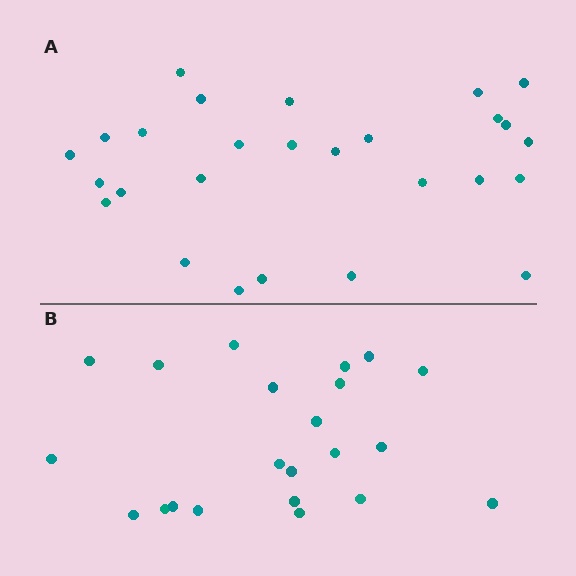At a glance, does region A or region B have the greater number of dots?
Region A (the top region) has more dots.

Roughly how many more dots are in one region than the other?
Region A has about 5 more dots than region B.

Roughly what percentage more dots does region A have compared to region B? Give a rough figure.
About 25% more.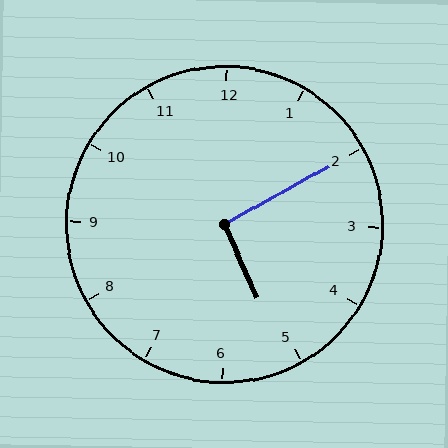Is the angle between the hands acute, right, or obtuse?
It is right.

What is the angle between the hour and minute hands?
Approximately 95 degrees.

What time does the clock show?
5:10.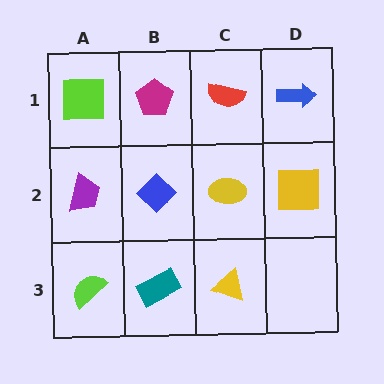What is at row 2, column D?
A yellow square.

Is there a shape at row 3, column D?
No, that cell is empty.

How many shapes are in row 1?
4 shapes.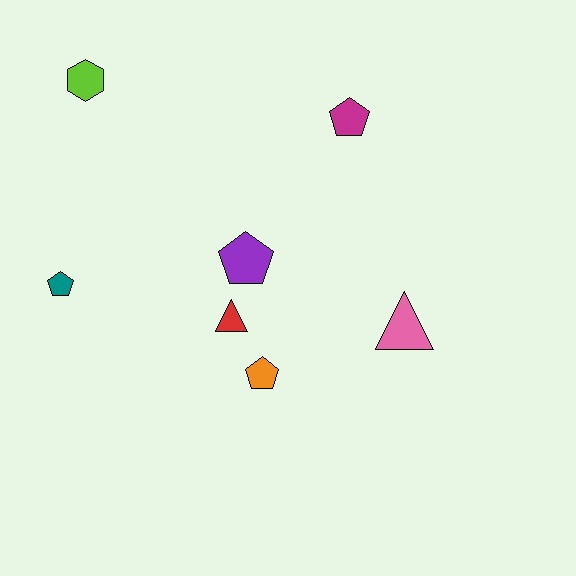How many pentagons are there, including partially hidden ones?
There are 4 pentagons.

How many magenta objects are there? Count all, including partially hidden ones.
There is 1 magenta object.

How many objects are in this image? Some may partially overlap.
There are 7 objects.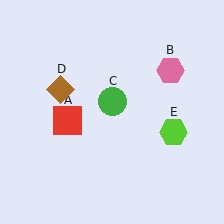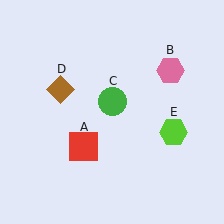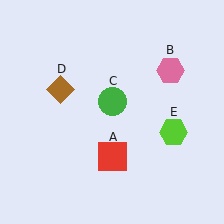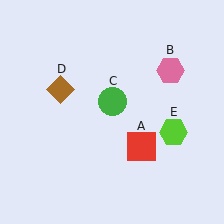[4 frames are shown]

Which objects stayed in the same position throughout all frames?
Pink hexagon (object B) and green circle (object C) and brown diamond (object D) and lime hexagon (object E) remained stationary.